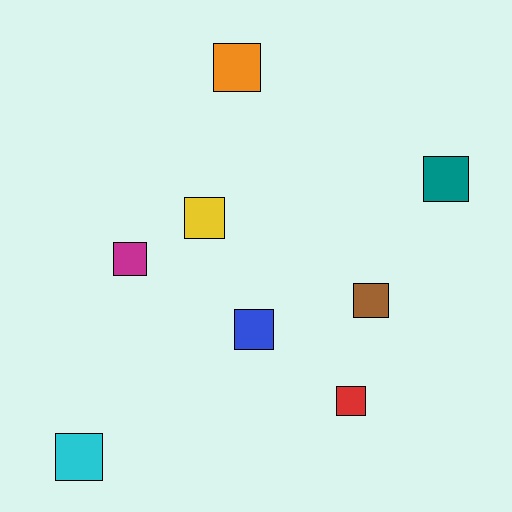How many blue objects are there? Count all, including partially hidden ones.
There is 1 blue object.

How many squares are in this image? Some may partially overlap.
There are 8 squares.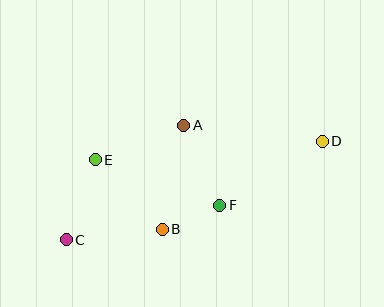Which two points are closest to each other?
Points B and F are closest to each other.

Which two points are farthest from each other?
Points C and D are farthest from each other.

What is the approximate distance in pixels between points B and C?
The distance between B and C is approximately 97 pixels.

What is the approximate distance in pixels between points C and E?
The distance between C and E is approximately 85 pixels.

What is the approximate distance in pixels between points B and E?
The distance between B and E is approximately 96 pixels.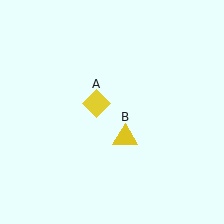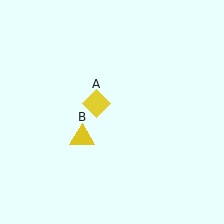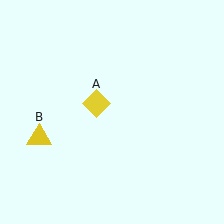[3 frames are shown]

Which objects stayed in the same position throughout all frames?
Yellow diamond (object A) remained stationary.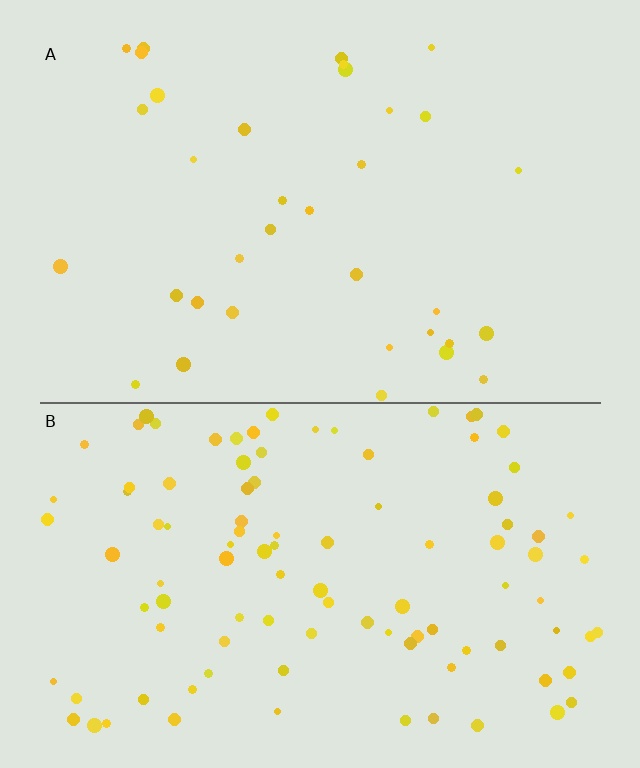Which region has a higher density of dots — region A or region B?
B (the bottom).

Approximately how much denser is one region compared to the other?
Approximately 2.9× — region B over region A.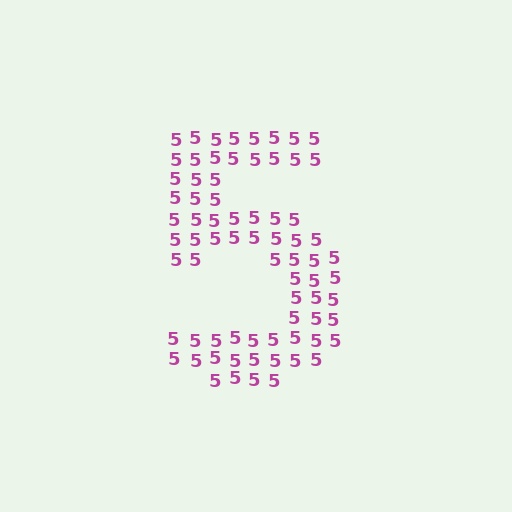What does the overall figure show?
The overall figure shows the digit 5.